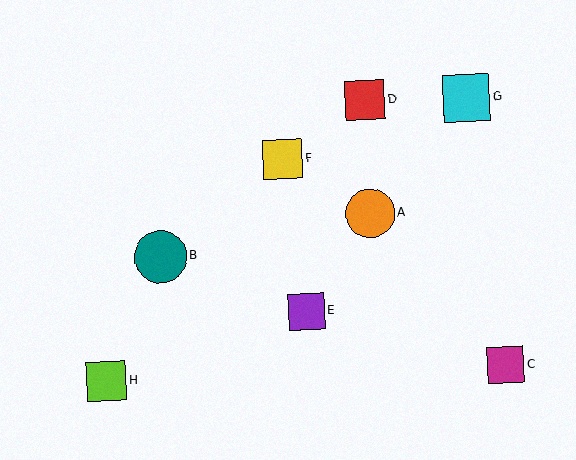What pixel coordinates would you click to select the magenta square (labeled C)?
Click at (506, 365) to select the magenta square C.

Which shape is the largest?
The teal circle (labeled B) is the largest.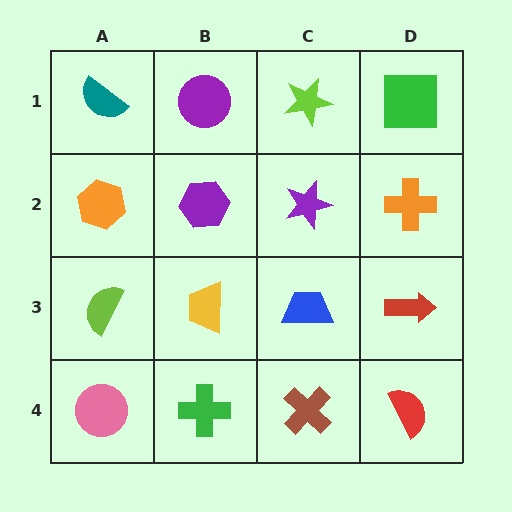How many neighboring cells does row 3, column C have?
4.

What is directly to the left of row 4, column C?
A green cross.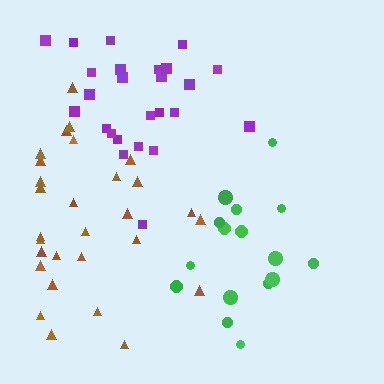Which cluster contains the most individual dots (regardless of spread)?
Brown (30).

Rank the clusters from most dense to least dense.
purple, brown, green.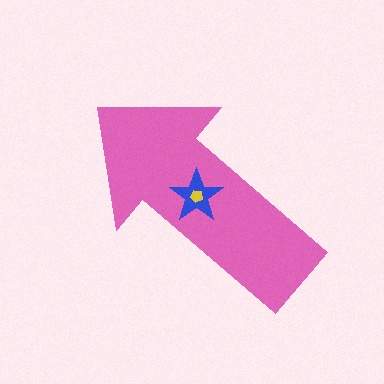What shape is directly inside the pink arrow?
The blue star.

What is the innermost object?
The yellow pentagon.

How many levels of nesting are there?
3.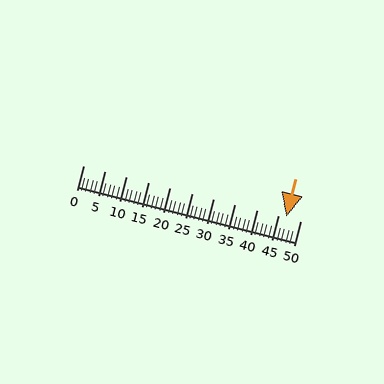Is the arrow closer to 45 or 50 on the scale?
The arrow is closer to 45.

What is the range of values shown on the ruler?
The ruler shows values from 0 to 50.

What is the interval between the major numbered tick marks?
The major tick marks are spaced 5 units apart.